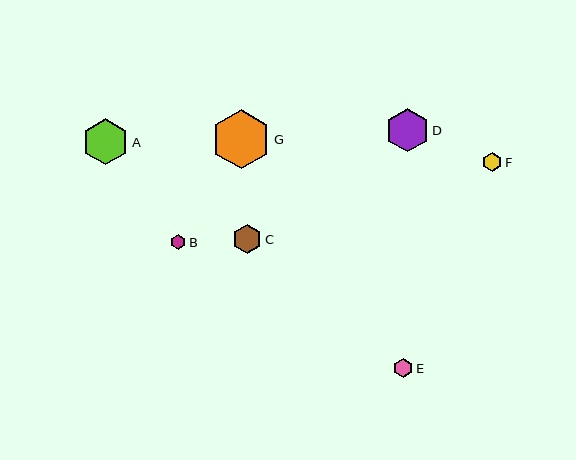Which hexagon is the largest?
Hexagon G is the largest with a size of approximately 59 pixels.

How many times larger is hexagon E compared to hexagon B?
Hexagon E is approximately 1.3 times the size of hexagon B.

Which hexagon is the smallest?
Hexagon B is the smallest with a size of approximately 15 pixels.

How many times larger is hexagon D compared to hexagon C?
Hexagon D is approximately 1.5 times the size of hexagon C.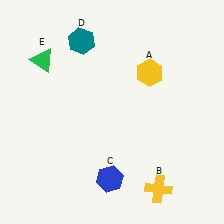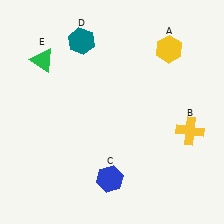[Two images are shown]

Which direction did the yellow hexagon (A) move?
The yellow hexagon (A) moved up.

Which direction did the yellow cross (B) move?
The yellow cross (B) moved up.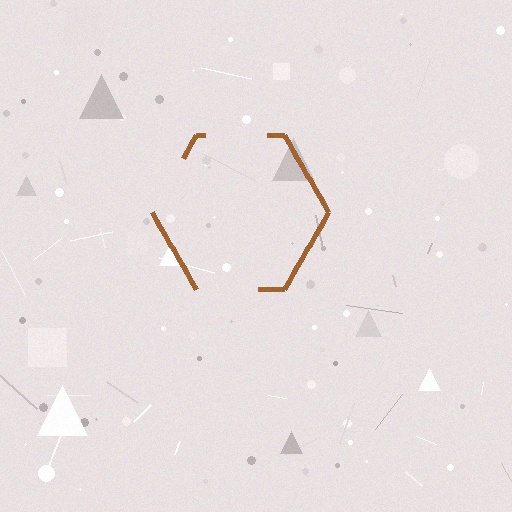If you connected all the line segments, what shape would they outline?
They would outline a hexagon.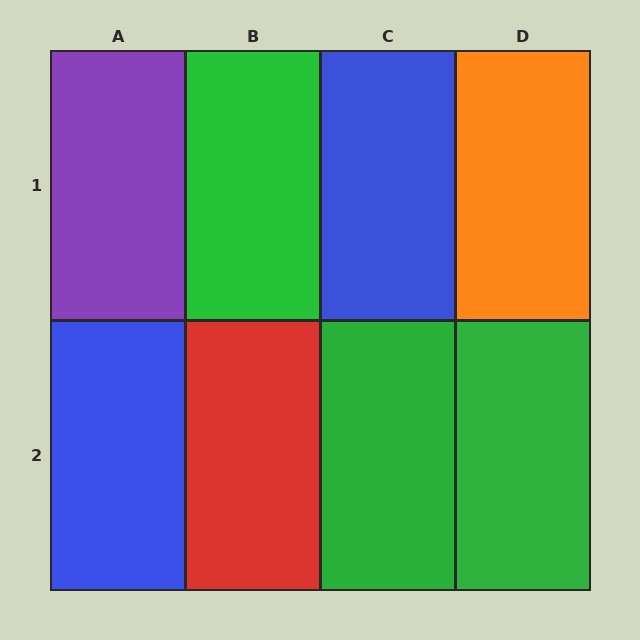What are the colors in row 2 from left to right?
Blue, red, green, green.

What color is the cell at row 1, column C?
Blue.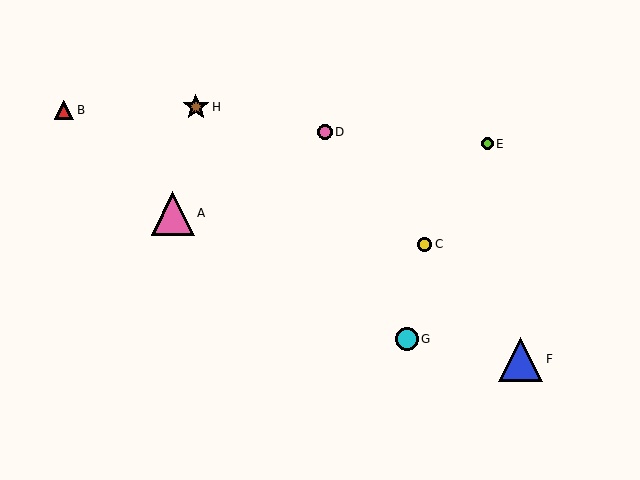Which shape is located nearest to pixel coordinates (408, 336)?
The cyan circle (labeled G) at (407, 339) is nearest to that location.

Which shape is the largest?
The blue triangle (labeled F) is the largest.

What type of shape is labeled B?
Shape B is a red triangle.